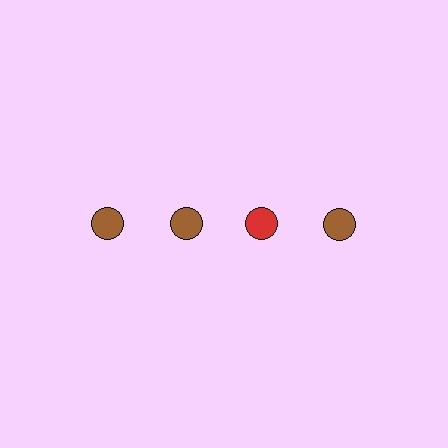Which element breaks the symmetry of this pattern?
The red circle in the top row, center column breaks the symmetry. All other shapes are brown circles.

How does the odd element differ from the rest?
It has a different color: red instead of brown.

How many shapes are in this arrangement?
There are 4 shapes arranged in a grid pattern.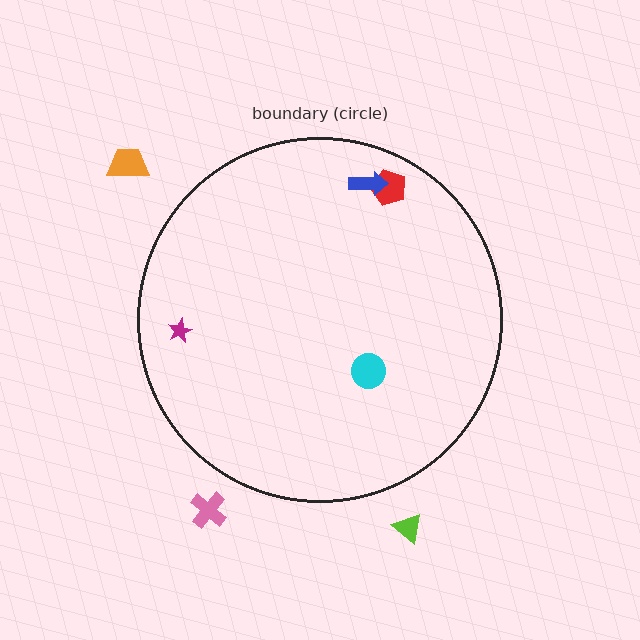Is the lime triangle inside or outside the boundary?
Outside.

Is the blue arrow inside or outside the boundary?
Inside.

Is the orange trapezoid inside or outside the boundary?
Outside.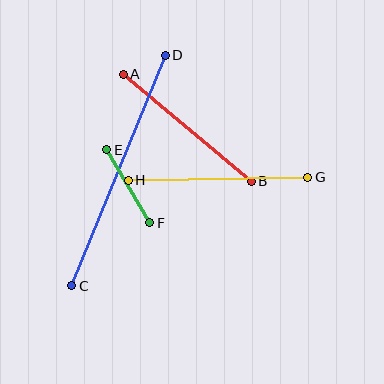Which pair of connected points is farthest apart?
Points C and D are farthest apart.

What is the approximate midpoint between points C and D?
The midpoint is at approximately (118, 171) pixels.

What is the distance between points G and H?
The distance is approximately 180 pixels.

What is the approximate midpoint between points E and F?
The midpoint is at approximately (128, 186) pixels.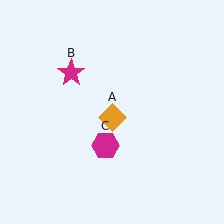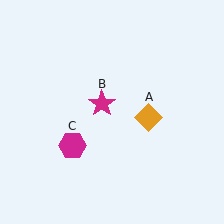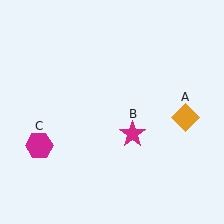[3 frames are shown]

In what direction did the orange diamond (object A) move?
The orange diamond (object A) moved right.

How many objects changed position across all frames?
3 objects changed position: orange diamond (object A), magenta star (object B), magenta hexagon (object C).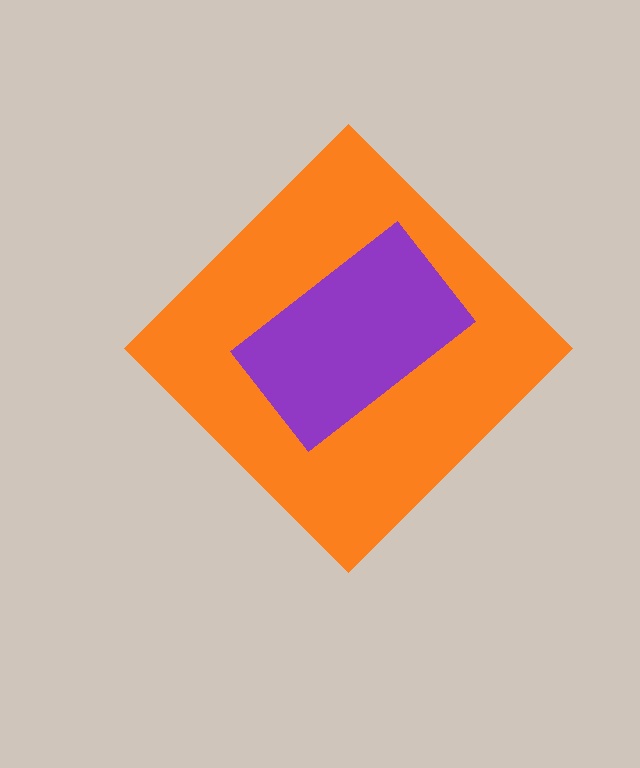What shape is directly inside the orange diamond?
The purple rectangle.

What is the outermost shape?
The orange diamond.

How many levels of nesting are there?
2.